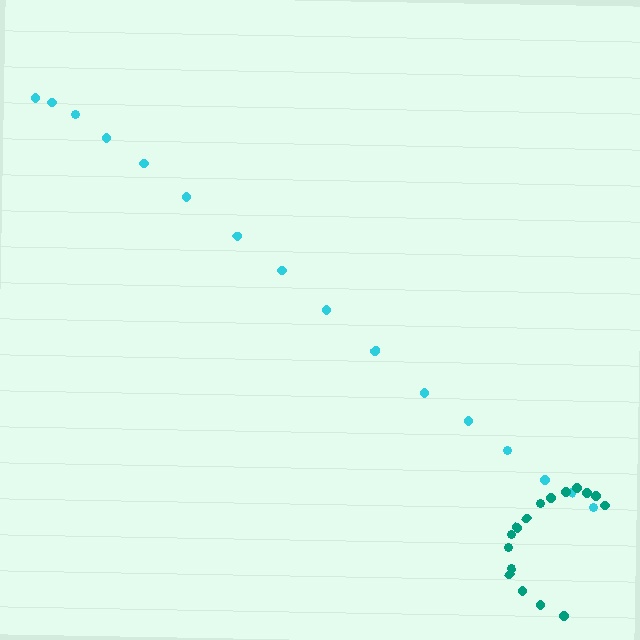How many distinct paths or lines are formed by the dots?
There are 2 distinct paths.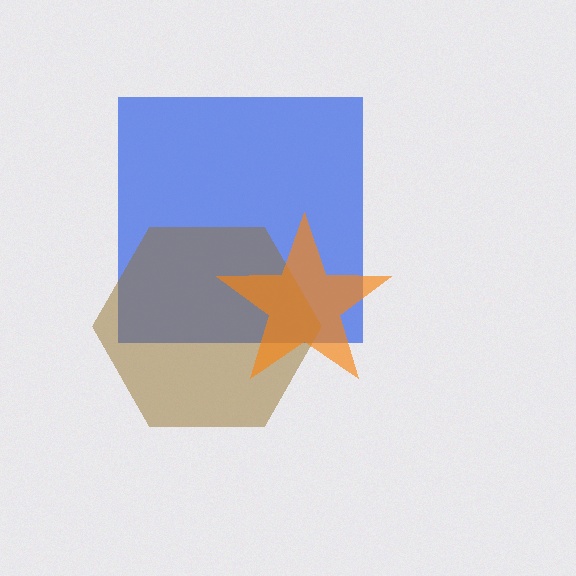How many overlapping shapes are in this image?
There are 3 overlapping shapes in the image.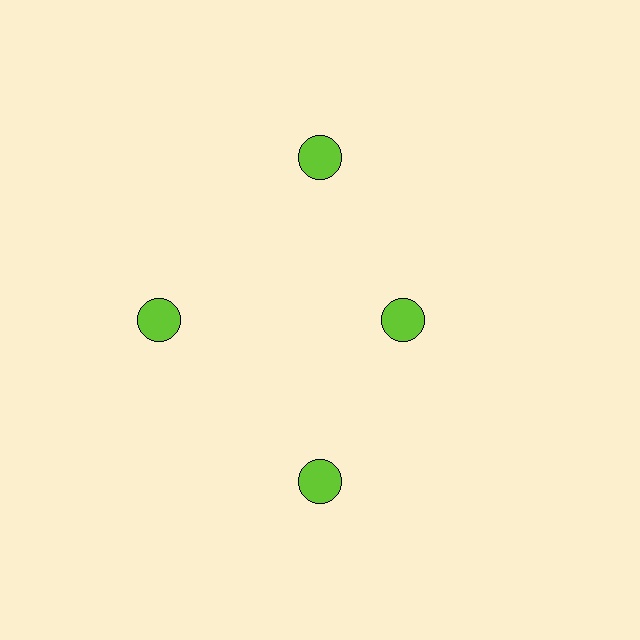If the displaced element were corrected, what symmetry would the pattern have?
It would have 4-fold rotational symmetry — the pattern would map onto itself every 90 degrees.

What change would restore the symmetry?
The symmetry would be restored by moving it outward, back onto the ring so that all 4 circles sit at equal angles and equal distance from the center.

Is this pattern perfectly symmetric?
No. The 4 lime circles are arranged in a ring, but one element near the 3 o'clock position is pulled inward toward the center, breaking the 4-fold rotational symmetry.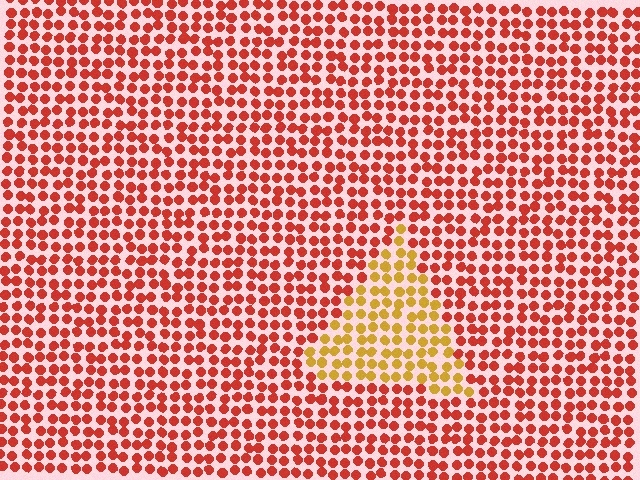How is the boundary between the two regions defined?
The boundary is defined purely by a slight shift in hue (about 41 degrees). Spacing, size, and orientation are identical on both sides.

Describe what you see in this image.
The image is filled with small red elements in a uniform arrangement. A triangle-shaped region is visible where the elements are tinted to a slightly different hue, forming a subtle color boundary.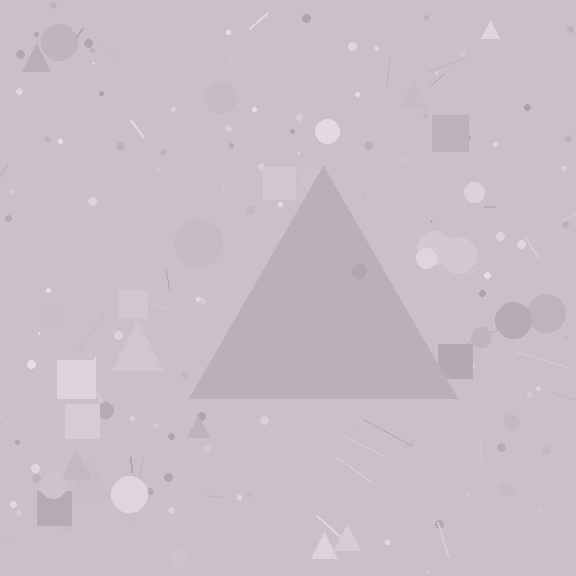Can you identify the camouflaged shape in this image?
The camouflaged shape is a triangle.